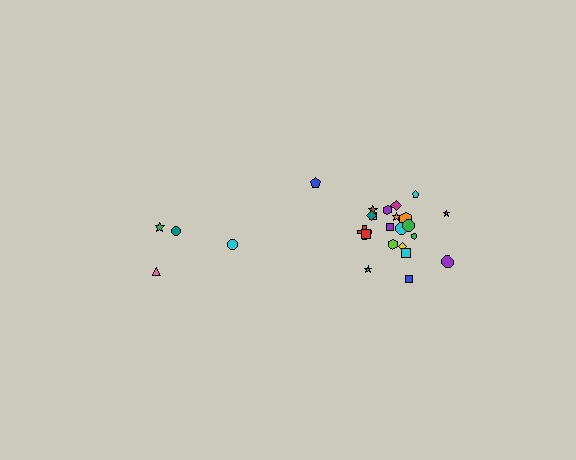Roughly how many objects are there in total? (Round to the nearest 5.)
Roughly 25 objects in total.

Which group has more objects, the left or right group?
The right group.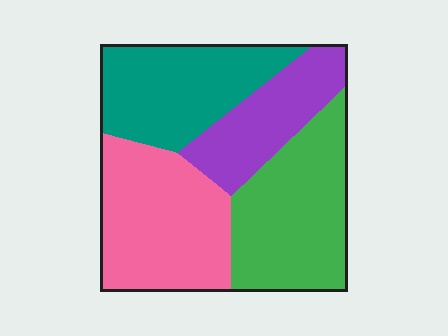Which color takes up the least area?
Purple, at roughly 20%.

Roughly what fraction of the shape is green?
Green takes up about one quarter (1/4) of the shape.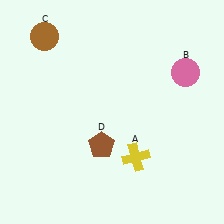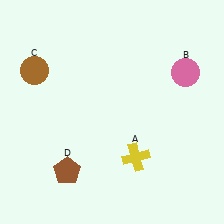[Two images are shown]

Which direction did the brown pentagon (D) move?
The brown pentagon (D) moved left.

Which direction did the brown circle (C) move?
The brown circle (C) moved down.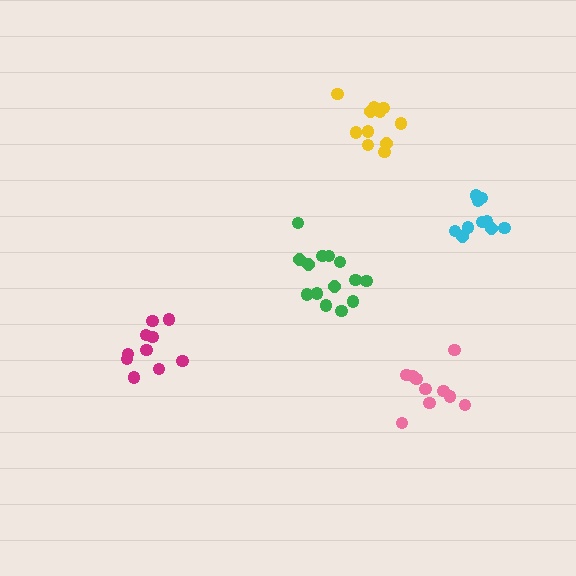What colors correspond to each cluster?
The clusters are colored: magenta, green, yellow, cyan, pink.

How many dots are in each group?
Group 1: 10 dots, Group 2: 14 dots, Group 3: 11 dots, Group 4: 10 dots, Group 5: 10 dots (55 total).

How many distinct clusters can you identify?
There are 5 distinct clusters.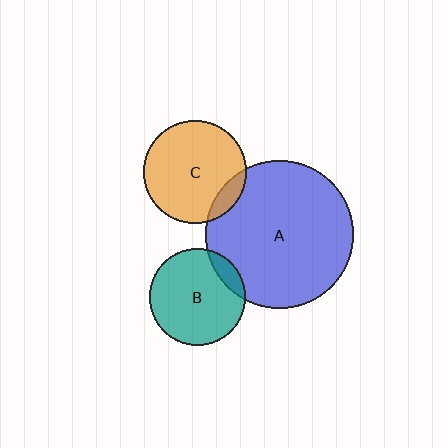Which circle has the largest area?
Circle A (blue).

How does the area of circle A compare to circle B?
Approximately 2.4 times.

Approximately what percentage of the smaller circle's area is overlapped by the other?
Approximately 10%.